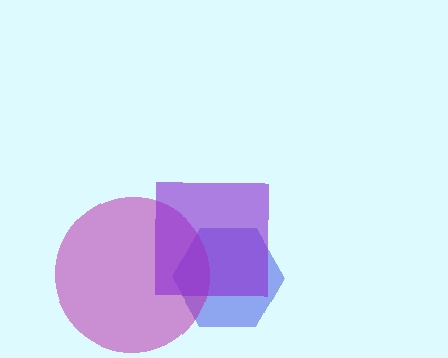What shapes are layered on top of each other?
The layered shapes are: a blue hexagon, a magenta circle, a purple square.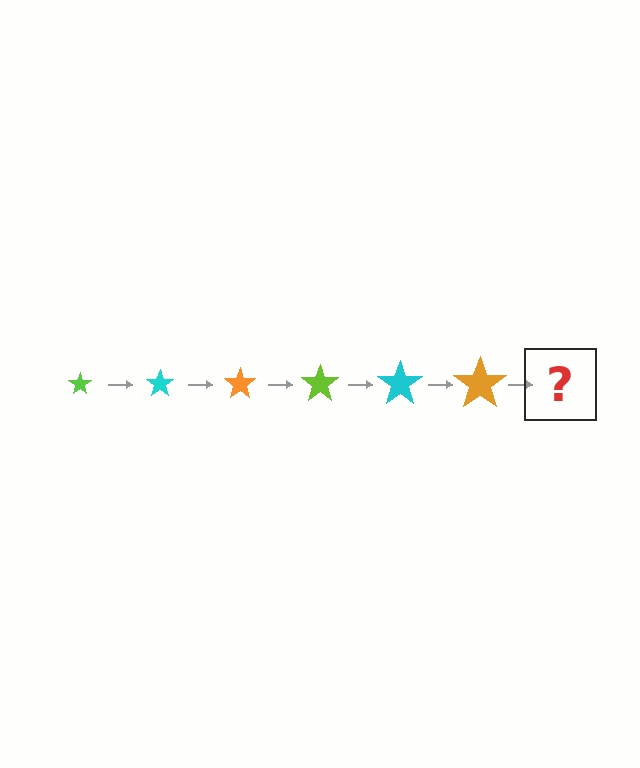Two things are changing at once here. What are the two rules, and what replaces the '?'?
The two rules are that the star grows larger each step and the color cycles through lime, cyan, and orange. The '?' should be a lime star, larger than the previous one.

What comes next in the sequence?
The next element should be a lime star, larger than the previous one.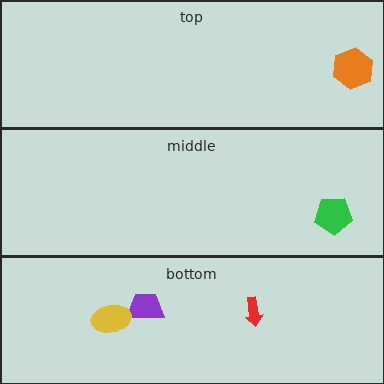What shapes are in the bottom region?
The purple trapezoid, the red arrow, the yellow ellipse.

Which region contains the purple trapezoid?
The bottom region.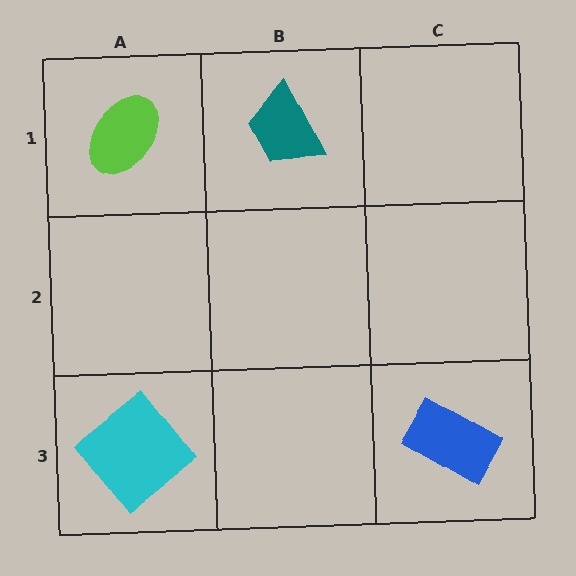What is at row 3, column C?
A blue rectangle.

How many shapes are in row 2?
0 shapes.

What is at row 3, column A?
A cyan diamond.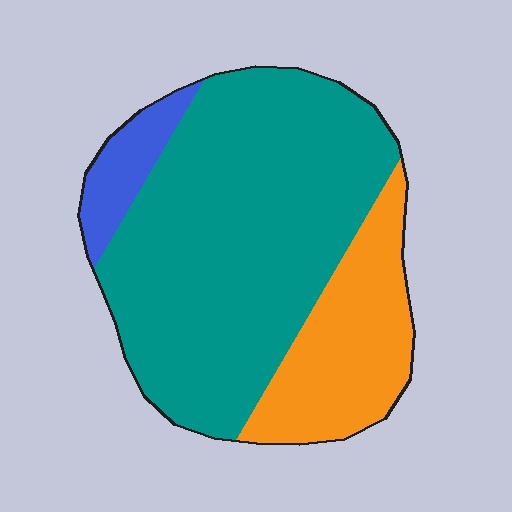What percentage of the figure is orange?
Orange takes up less than a quarter of the figure.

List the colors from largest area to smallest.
From largest to smallest: teal, orange, blue.